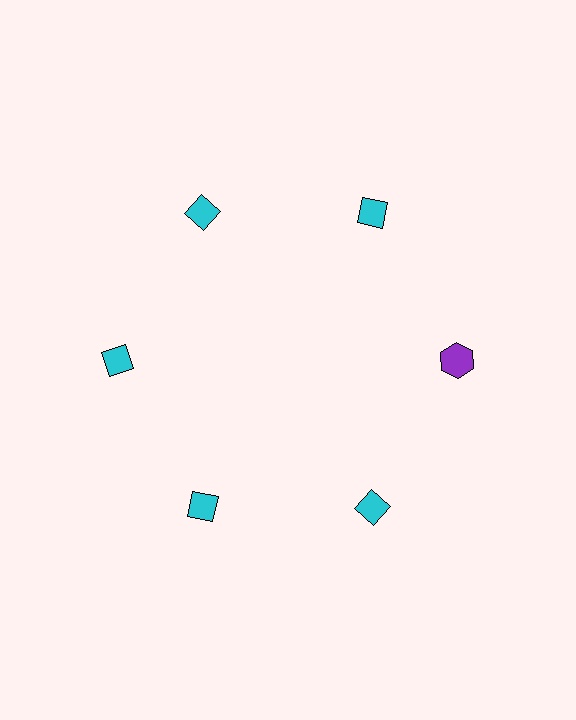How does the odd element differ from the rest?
It differs in both color (purple instead of cyan) and shape (hexagon instead of diamond).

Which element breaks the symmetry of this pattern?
The purple hexagon at roughly the 3 o'clock position breaks the symmetry. All other shapes are cyan diamonds.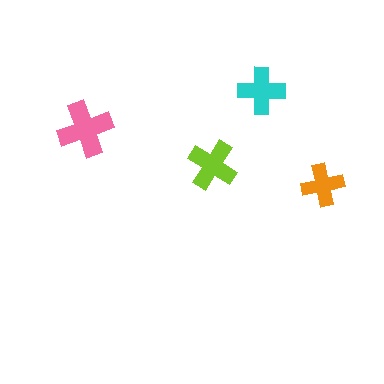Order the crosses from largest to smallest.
the pink one, the lime one, the cyan one, the orange one.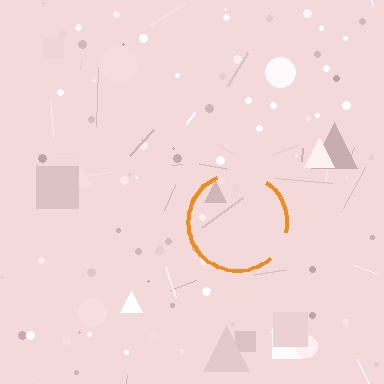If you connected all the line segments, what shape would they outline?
They would outline a circle.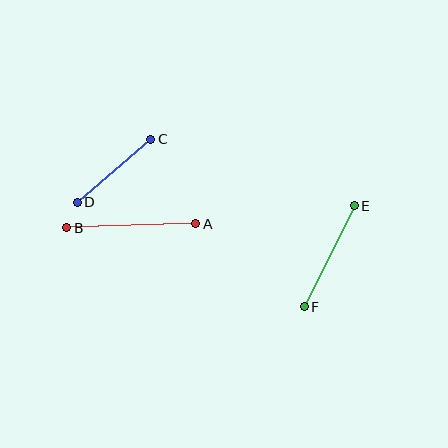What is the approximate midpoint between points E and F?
The midpoint is at approximately (329, 256) pixels.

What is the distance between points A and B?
The distance is approximately 129 pixels.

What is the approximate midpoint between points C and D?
The midpoint is at approximately (114, 171) pixels.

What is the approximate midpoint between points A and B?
The midpoint is at approximately (131, 226) pixels.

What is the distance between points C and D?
The distance is approximately 97 pixels.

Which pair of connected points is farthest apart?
Points A and B are farthest apart.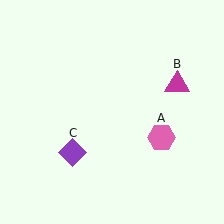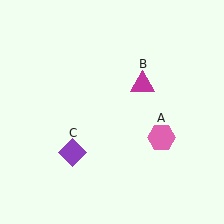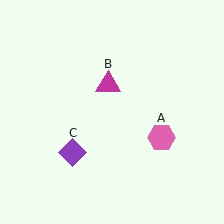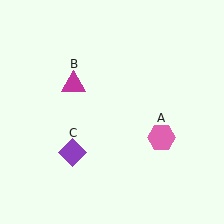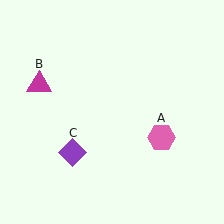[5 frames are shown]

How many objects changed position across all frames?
1 object changed position: magenta triangle (object B).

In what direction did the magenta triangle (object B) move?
The magenta triangle (object B) moved left.